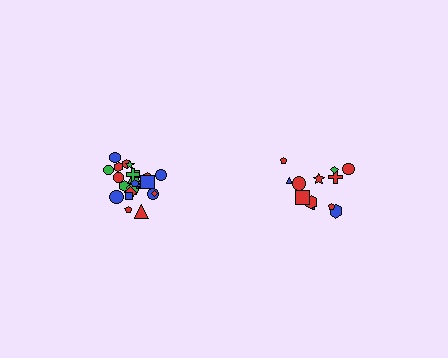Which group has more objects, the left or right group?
The left group.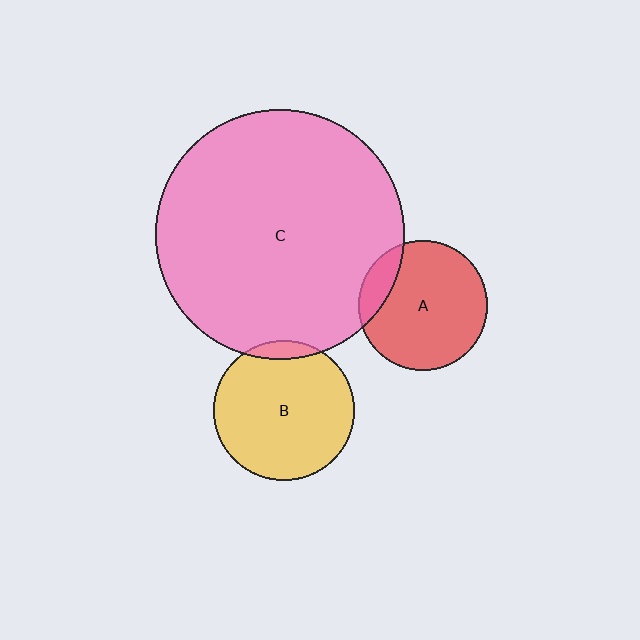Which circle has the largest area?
Circle C (pink).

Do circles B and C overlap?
Yes.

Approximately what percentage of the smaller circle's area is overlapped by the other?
Approximately 5%.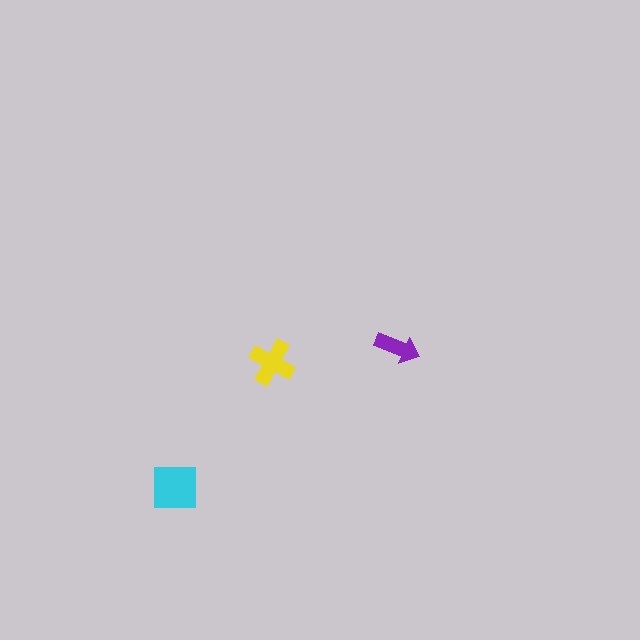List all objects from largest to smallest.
The cyan square, the yellow cross, the purple arrow.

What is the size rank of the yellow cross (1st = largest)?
2nd.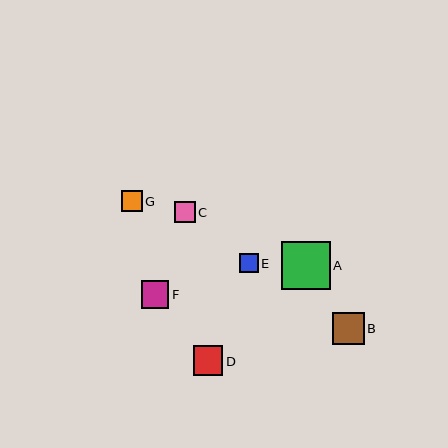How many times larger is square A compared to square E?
Square A is approximately 2.7 times the size of square E.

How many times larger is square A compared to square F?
Square A is approximately 1.8 times the size of square F.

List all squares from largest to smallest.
From largest to smallest: A, B, D, F, C, G, E.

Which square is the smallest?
Square E is the smallest with a size of approximately 18 pixels.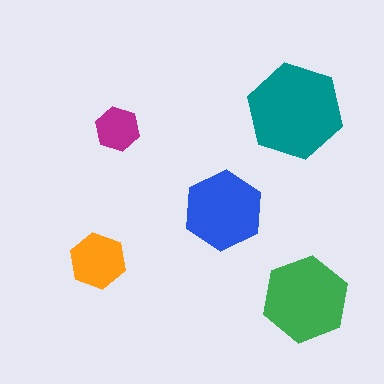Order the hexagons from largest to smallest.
the teal one, the green one, the blue one, the orange one, the magenta one.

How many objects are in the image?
There are 5 objects in the image.